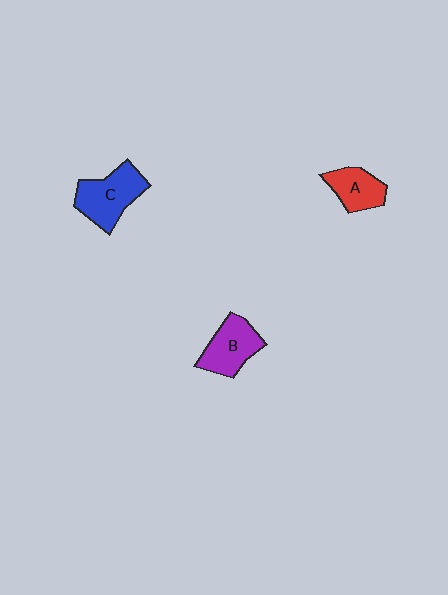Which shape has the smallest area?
Shape A (red).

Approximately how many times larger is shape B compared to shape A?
Approximately 1.3 times.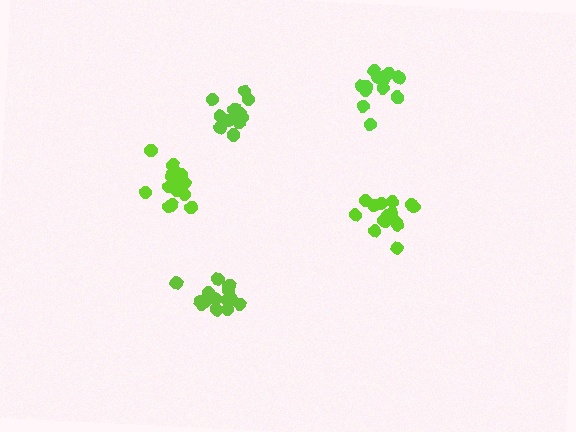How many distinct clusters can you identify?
There are 5 distinct clusters.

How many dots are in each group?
Group 1: 16 dots, Group 2: 15 dots, Group 3: 13 dots, Group 4: 14 dots, Group 5: 13 dots (71 total).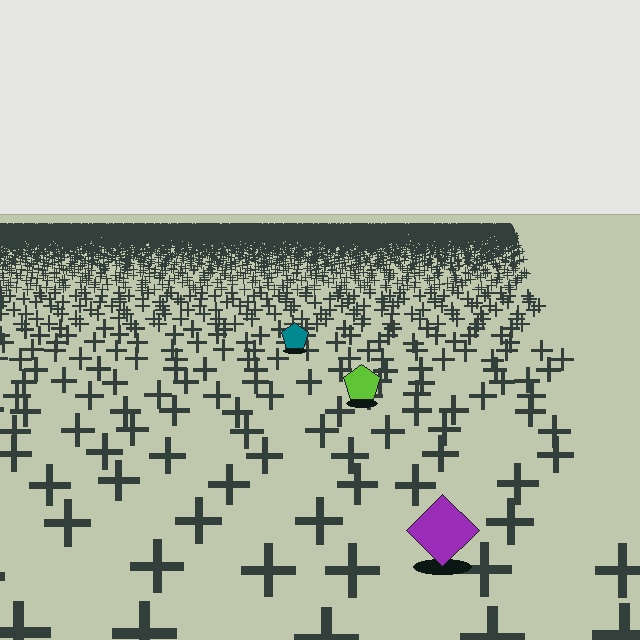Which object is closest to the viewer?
The purple diamond is closest. The texture marks near it are larger and more spread out.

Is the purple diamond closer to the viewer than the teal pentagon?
Yes. The purple diamond is closer — you can tell from the texture gradient: the ground texture is coarser near it.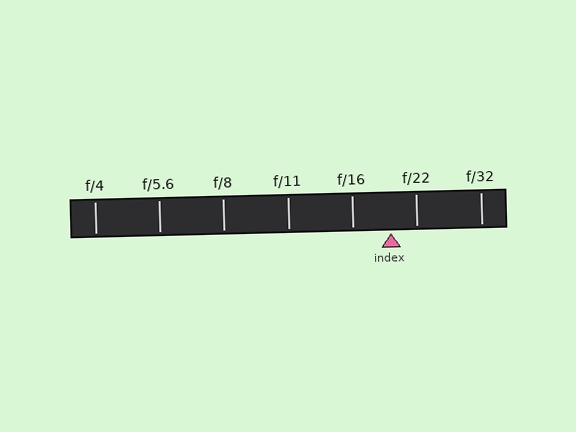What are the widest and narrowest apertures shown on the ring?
The widest aperture shown is f/4 and the narrowest is f/32.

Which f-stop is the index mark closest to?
The index mark is closest to f/22.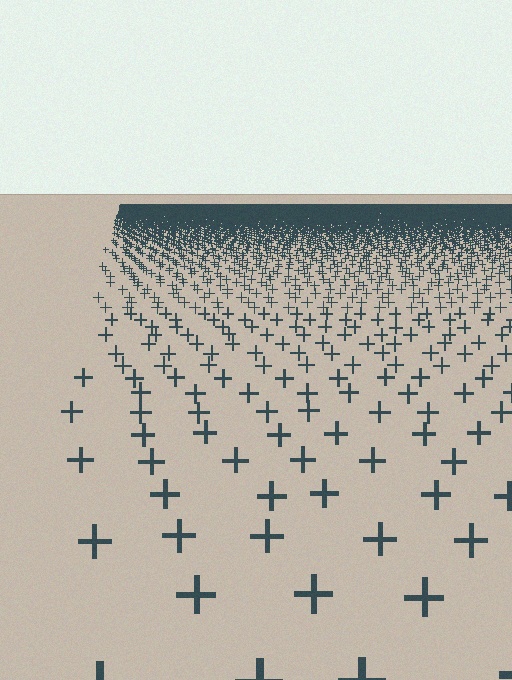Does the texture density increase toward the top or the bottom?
Density increases toward the top.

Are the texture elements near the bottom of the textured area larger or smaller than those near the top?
Larger. Near the bottom, elements are closer to the viewer and appear at a bigger on-screen size.